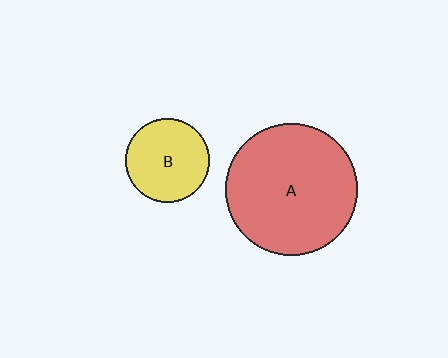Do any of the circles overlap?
No, none of the circles overlap.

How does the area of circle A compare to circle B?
Approximately 2.5 times.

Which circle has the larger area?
Circle A (red).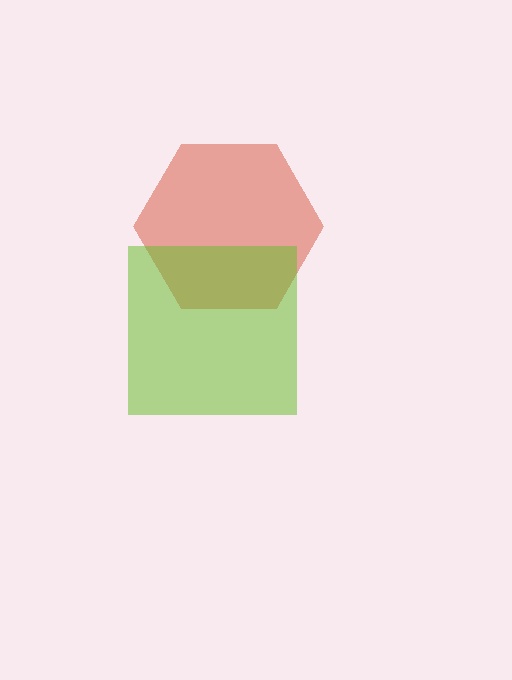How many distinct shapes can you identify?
There are 2 distinct shapes: a red hexagon, a lime square.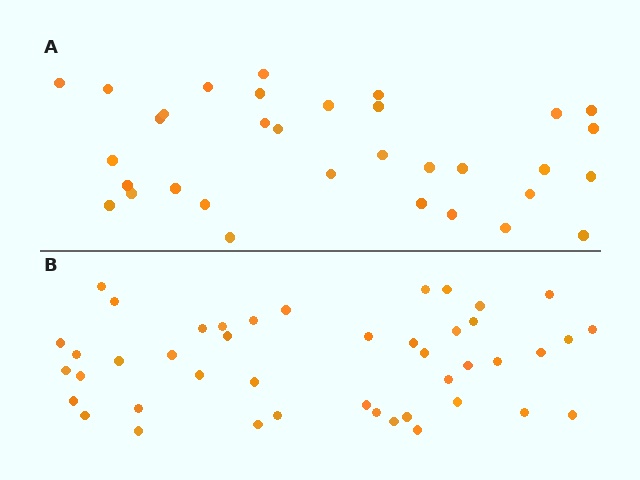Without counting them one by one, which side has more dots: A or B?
Region B (the bottom region) has more dots.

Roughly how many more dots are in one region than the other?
Region B has roughly 12 or so more dots than region A.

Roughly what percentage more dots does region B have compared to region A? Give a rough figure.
About 35% more.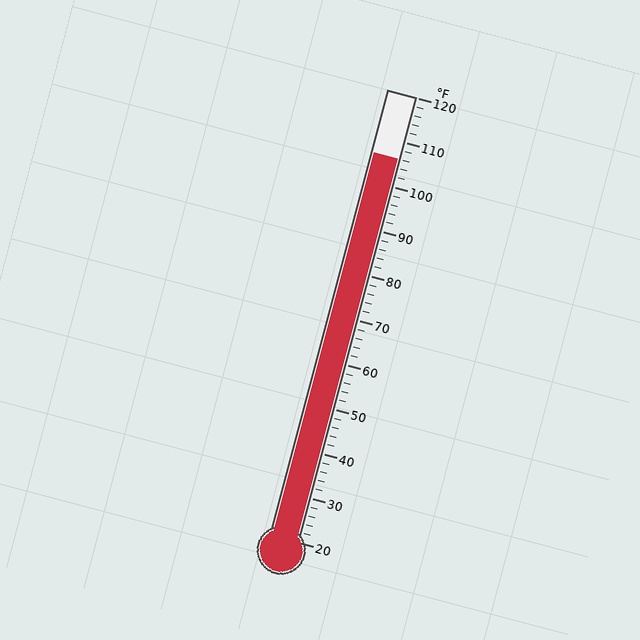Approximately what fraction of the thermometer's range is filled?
The thermometer is filled to approximately 85% of its range.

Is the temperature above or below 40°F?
The temperature is above 40°F.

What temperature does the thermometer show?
The thermometer shows approximately 106°F.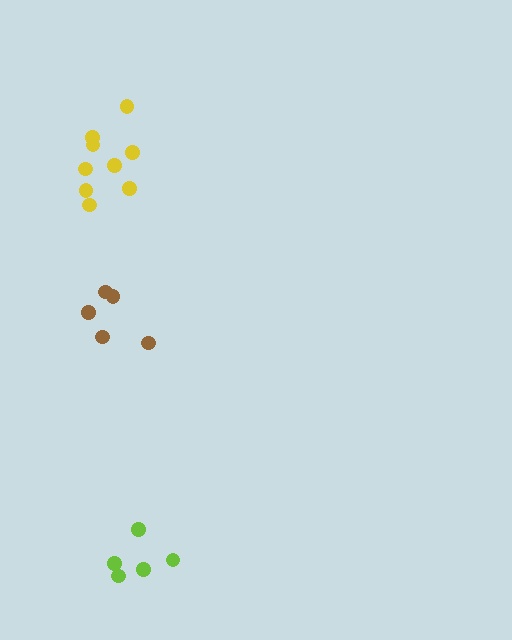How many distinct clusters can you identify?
There are 3 distinct clusters.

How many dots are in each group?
Group 1: 5 dots, Group 2: 9 dots, Group 3: 5 dots (19 total).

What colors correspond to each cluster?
The clusters are colored: lime, yellow, brown.